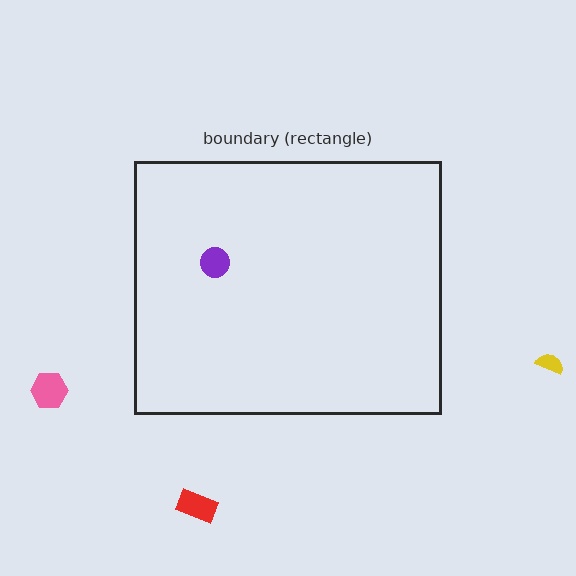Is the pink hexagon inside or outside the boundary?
Outside.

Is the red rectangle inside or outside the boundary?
Outside.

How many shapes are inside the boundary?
1 inside, 3 outside.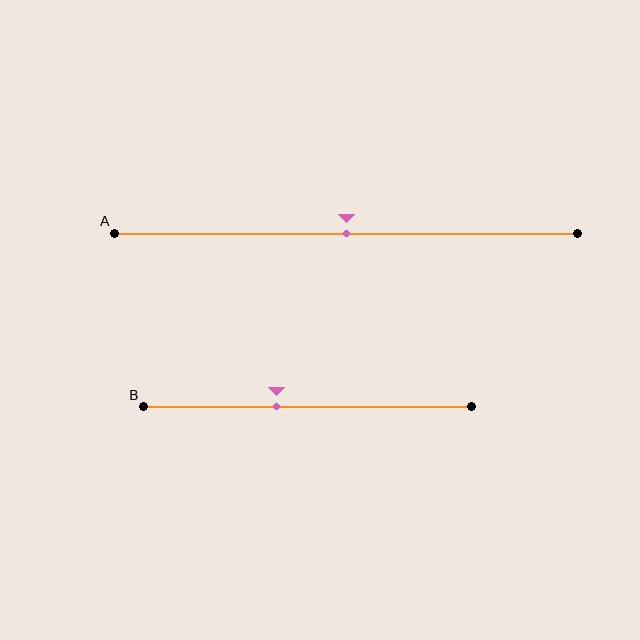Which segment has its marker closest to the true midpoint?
Segment A has its marker closest to the true midpoint.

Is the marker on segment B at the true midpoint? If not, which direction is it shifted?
No, the marker on segment B is shifted to the left by about 9% of the segment length.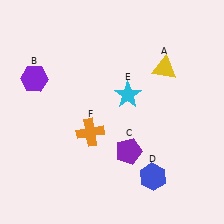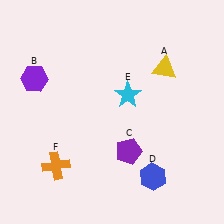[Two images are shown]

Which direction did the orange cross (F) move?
The orange cross (F) moved left.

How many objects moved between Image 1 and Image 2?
1 object moved between the two images.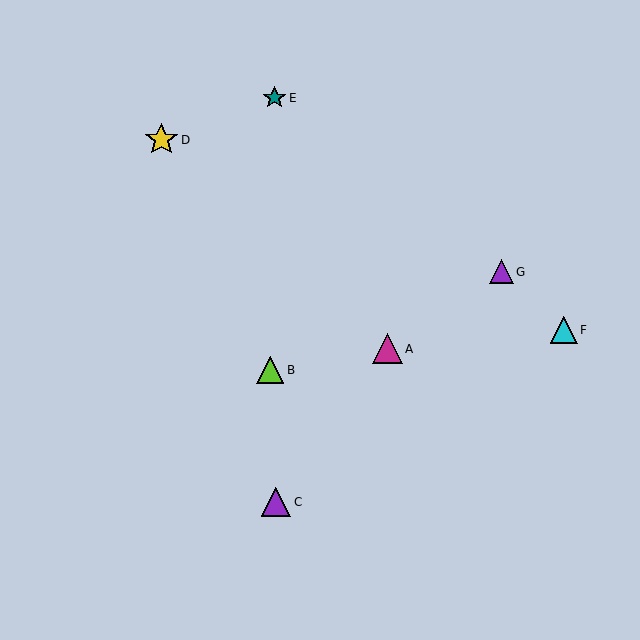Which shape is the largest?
The yellow star (labeled D) is the largest.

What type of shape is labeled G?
Shape G is a purple triangle.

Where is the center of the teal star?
The center of the teal star is at (274, 98).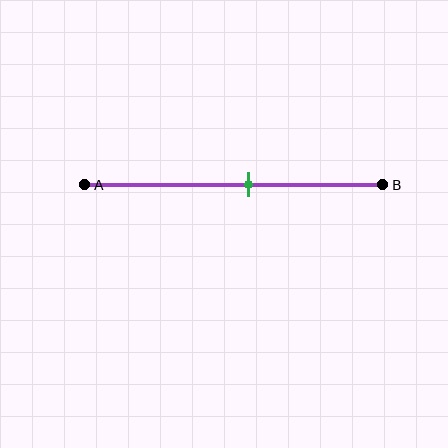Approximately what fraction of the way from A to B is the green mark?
The green mark is approximately 55% of the way from A to B.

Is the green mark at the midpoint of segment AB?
No, the mark is at about 55% from A, not at the 50% midpoint.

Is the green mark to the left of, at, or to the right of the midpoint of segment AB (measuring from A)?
The green mark is to the right of the midpoint of segment AB.